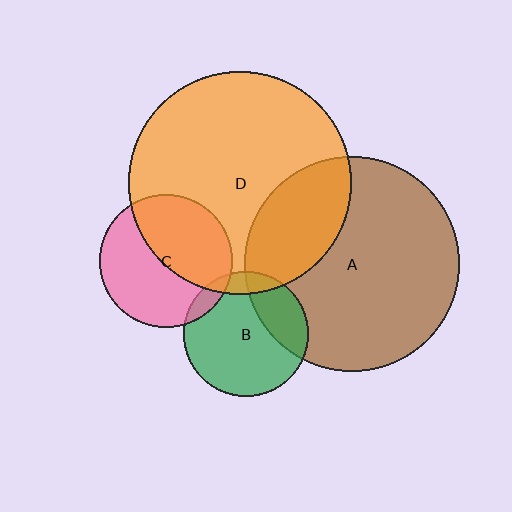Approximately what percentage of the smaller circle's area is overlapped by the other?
Approximately 10%.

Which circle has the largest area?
Circle D (orange).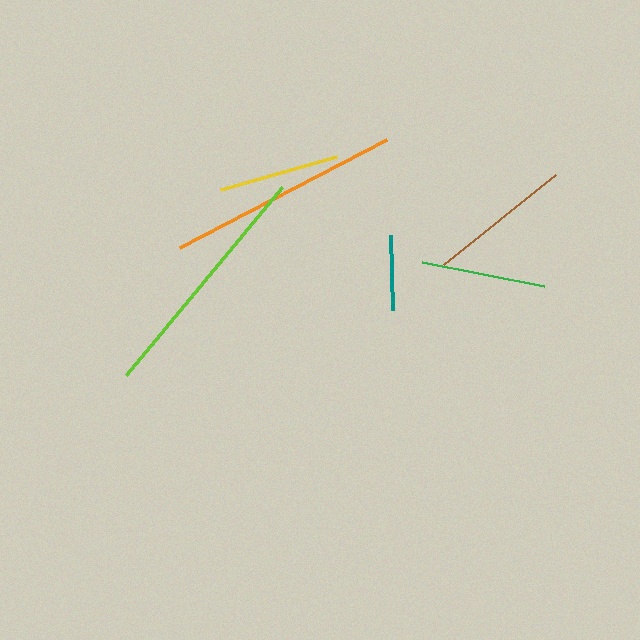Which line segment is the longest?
The lime line is the longest at approximately 244 pixels.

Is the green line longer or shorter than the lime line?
The lime line is longer than the green line.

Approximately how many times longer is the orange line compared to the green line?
The orange line is approximately 1.9 times the length of the green line.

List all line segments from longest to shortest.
From longest to shortest: lime, orange, brown, green, yellow, teal.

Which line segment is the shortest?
The teal line is the shortest at approximately 75 pixels.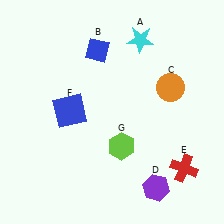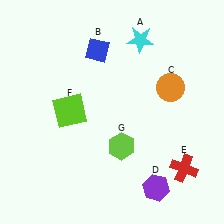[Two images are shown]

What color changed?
The square (F) changed from blue in Image 1 to lime in Image 2.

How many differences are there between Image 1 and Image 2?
There is 1 difference between the two images.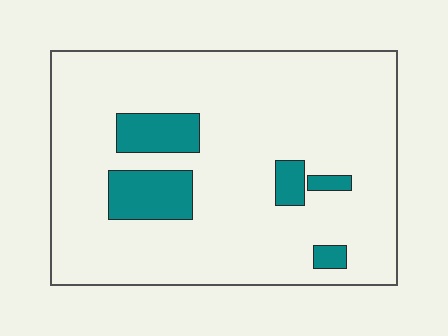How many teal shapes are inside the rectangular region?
5.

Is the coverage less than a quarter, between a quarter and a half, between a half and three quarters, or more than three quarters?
Less than a quarter.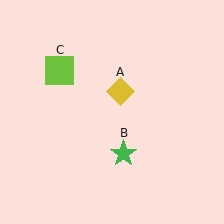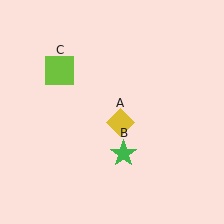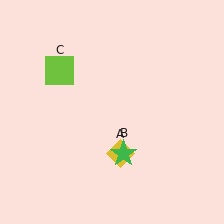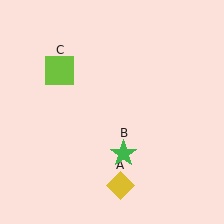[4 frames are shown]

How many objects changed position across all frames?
1 object changed position: yellow diamond (object A).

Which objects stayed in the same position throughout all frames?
Green star (object B) and lime square (object C) remained stationary.